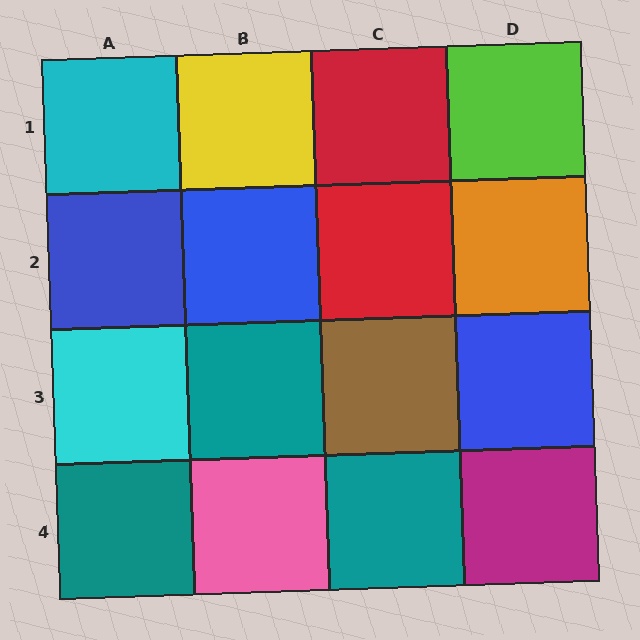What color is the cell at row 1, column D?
Lime.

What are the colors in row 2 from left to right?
Blue, blue, red, orange.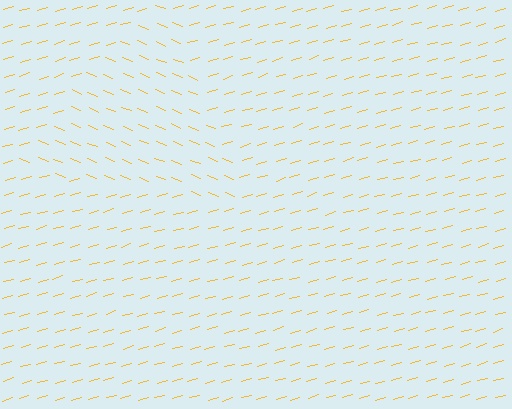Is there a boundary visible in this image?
Yes, there is a texture boundary formed by a change in line orientation.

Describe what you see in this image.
The image is filled with small yellow line segments. A triangle region in the image has lines oriented differently from the surrounding lines, creating a visible texture boundary.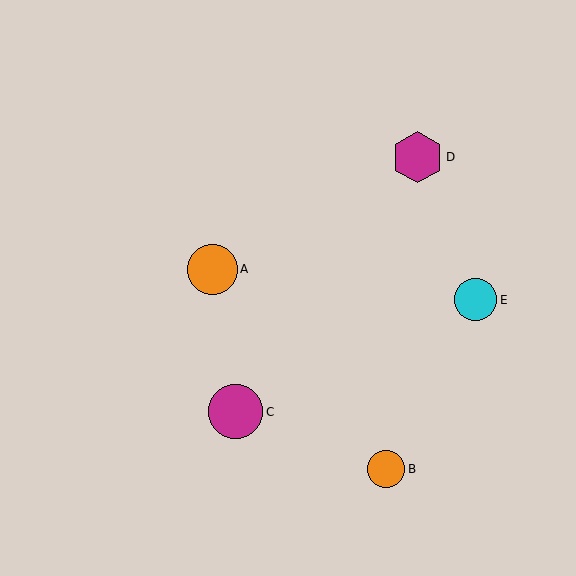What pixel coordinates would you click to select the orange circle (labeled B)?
Click at (386, 469) to select the orange circle B.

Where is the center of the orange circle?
The center of the orange circle is at (212, 269).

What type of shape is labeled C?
Shape C is a magenta circle.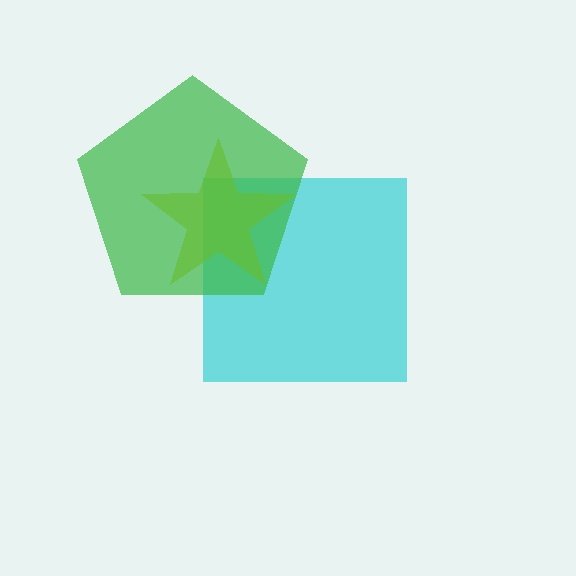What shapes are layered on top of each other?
The layered shapes are: a cyan square, a green pentagon, a lime star.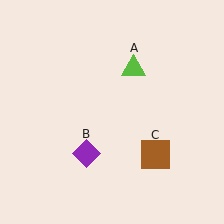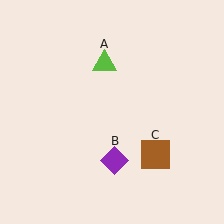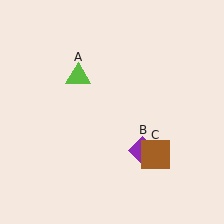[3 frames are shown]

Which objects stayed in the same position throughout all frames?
Brown square (object C) remained stationary.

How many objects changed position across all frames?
2 objects changed position: lime triangle (object A), purple diamond (object B).